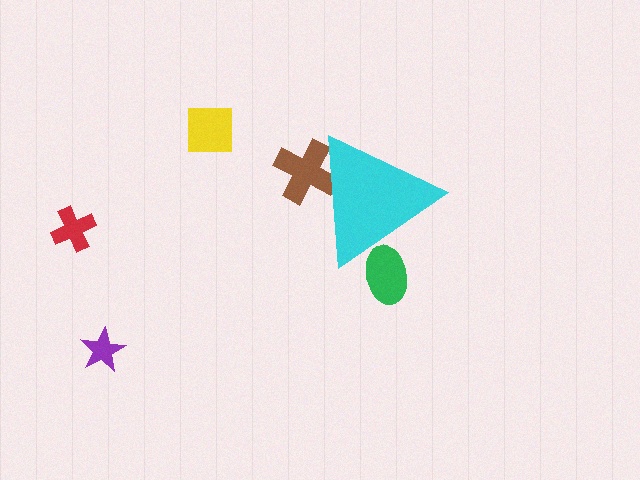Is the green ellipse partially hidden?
Yes, the green ellipse is partially hidden behind the cyan triangle.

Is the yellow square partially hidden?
No, the yellow square is fully visible.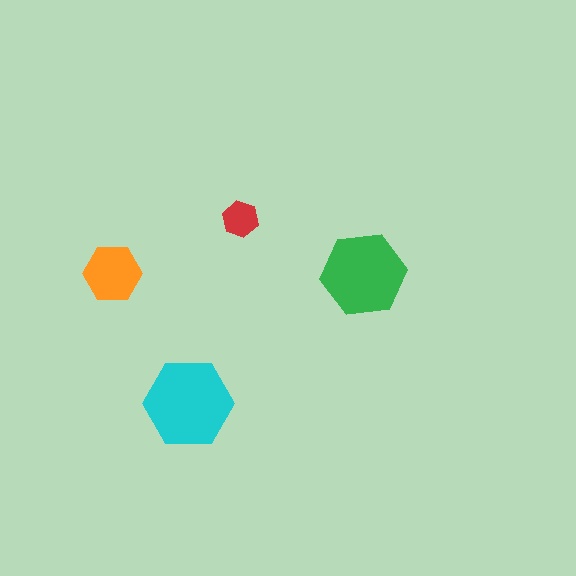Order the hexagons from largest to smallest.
the cyan one, the green one, the orange one, the red one.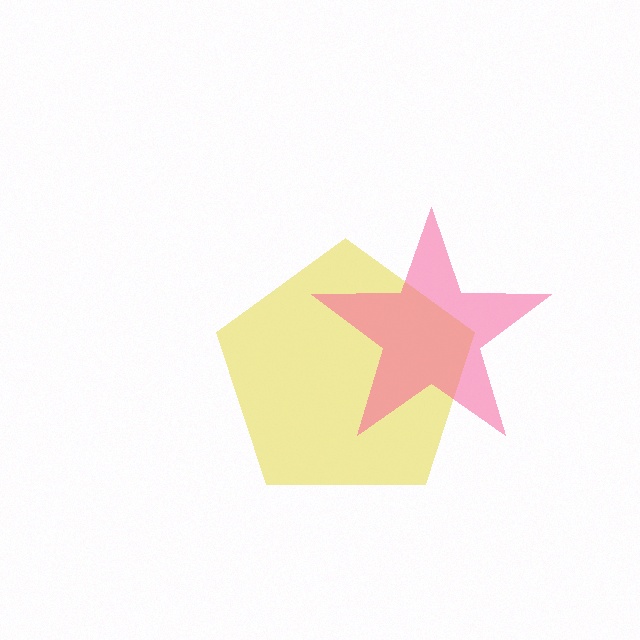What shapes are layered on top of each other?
The layered shapes are: a yellow pentagon, a pink star.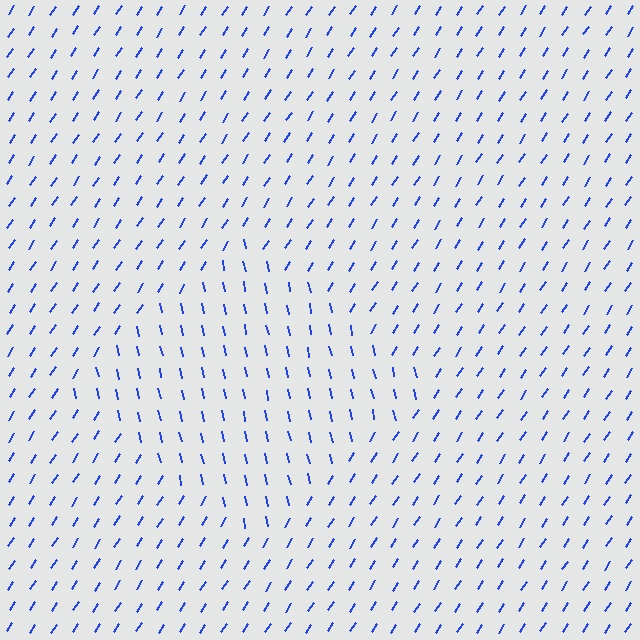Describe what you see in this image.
The image is filled with small blue line segments. A diamond region in the image has lines oriented differently from the surrounding lines, creating a visible texture boundary.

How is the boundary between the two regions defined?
The boundary is defined purely by a change in line orientation (approximately 45 degrees difference). All lines are the same color and thickness.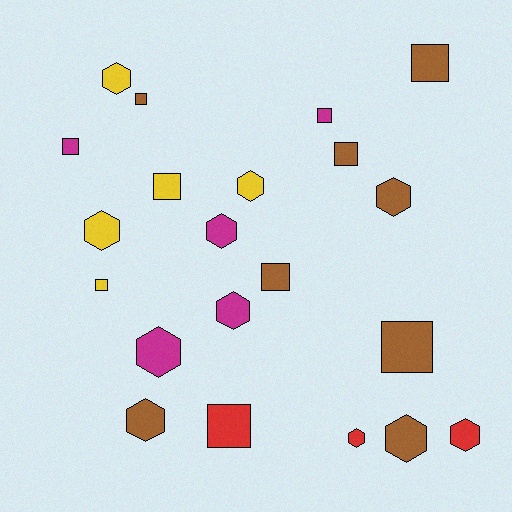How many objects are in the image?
There are 21 objects.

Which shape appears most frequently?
Hexagon, with 11 objects.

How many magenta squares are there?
There are 2 magenta squares.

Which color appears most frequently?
Brown, with 8 objects.